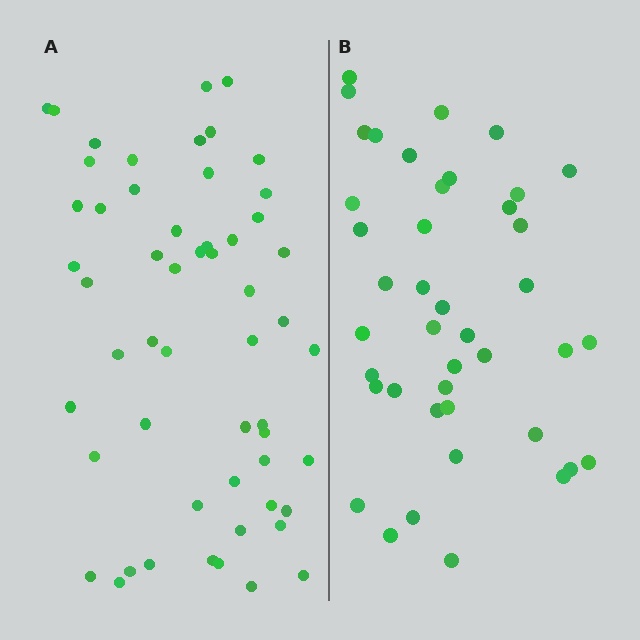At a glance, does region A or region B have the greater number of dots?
Region A (the left region) has more dots.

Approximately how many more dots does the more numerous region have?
Region A has approximately 15 more dots than region B.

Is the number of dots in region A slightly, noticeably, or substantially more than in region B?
Region A has noticeably more, but not dramatically so. The ratio is roughly 1.3 to 1.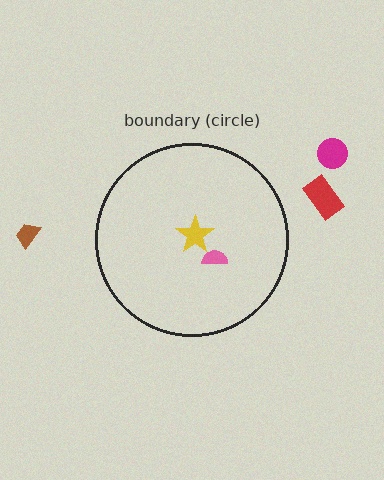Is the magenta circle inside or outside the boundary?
Outside.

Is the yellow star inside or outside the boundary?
Inside.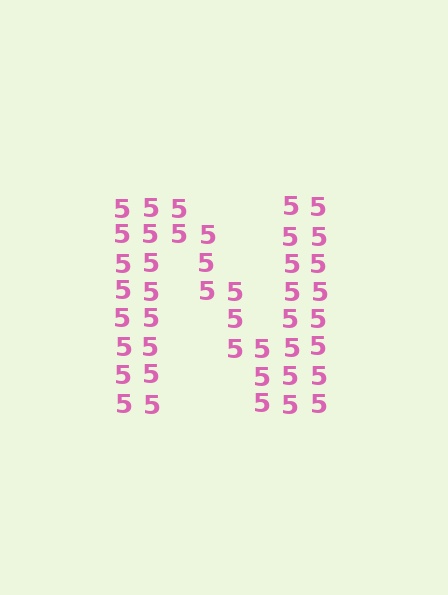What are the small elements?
The small elements are digit 5's.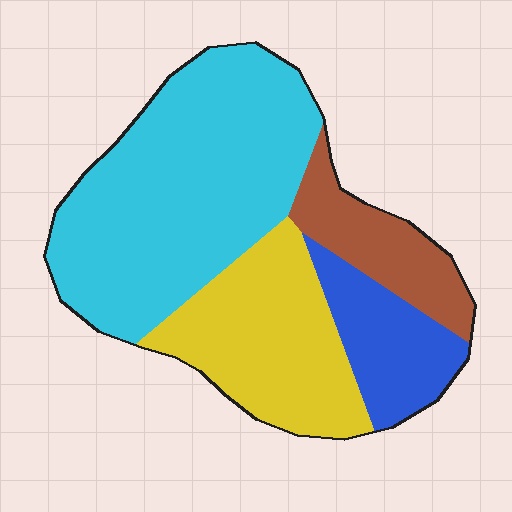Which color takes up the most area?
Cyan, at roughly 50%.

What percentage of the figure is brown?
Brown takes up about one eighth (1/8) of the figure.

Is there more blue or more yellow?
Yellow.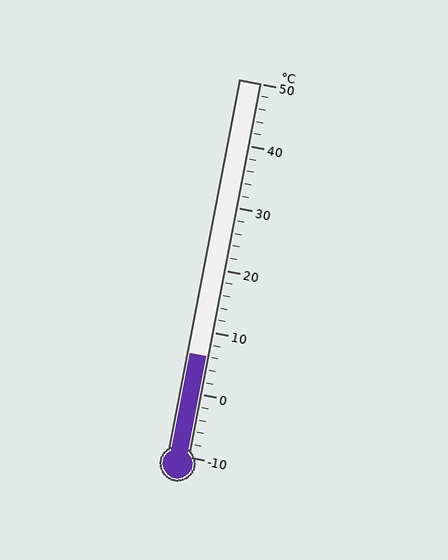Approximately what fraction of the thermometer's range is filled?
The thermometer is filled to approximately 25% of its range.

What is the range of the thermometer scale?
The thermometer scale ranges from -10°C to 50°C.